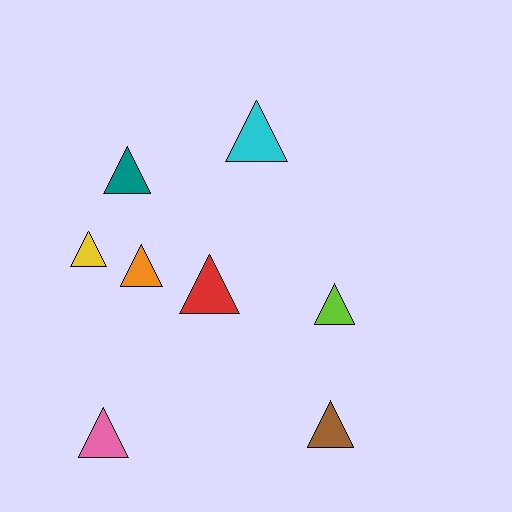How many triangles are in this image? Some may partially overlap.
There are 8 triangles.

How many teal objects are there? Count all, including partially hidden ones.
There is 1 teal object.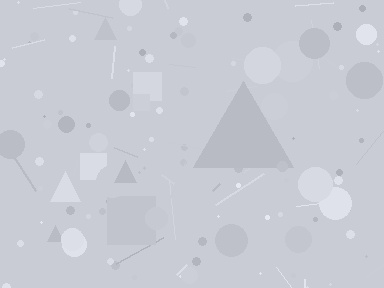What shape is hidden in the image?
A triangle is hidden in the image.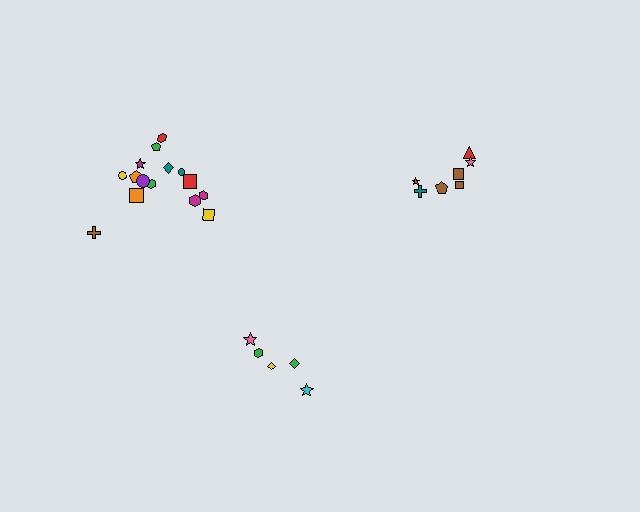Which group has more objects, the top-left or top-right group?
The top-left group.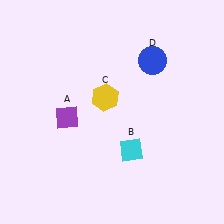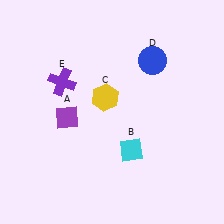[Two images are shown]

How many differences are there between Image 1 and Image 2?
There is 1 difference between the two images.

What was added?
A purple cross (E) was added in Image 2.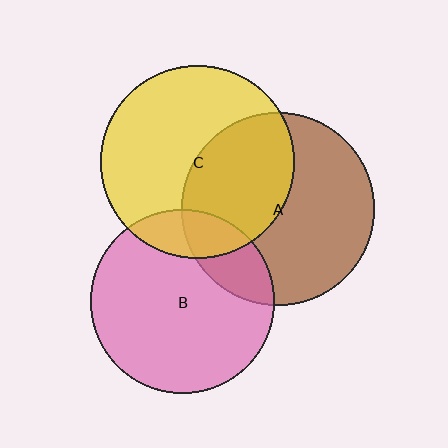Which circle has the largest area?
Circle C (yellow).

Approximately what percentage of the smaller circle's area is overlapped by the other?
Approximately 20%.